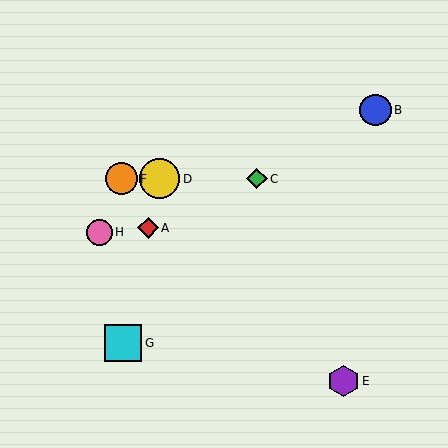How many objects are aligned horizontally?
3 objects (C, D, F) are aligned horizontally.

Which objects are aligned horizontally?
Objects C, D, F are aligned horizontally.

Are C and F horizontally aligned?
Yes, both are at y≈179.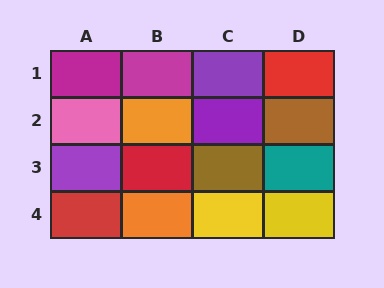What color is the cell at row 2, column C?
Purple.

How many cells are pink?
1 cell is pink.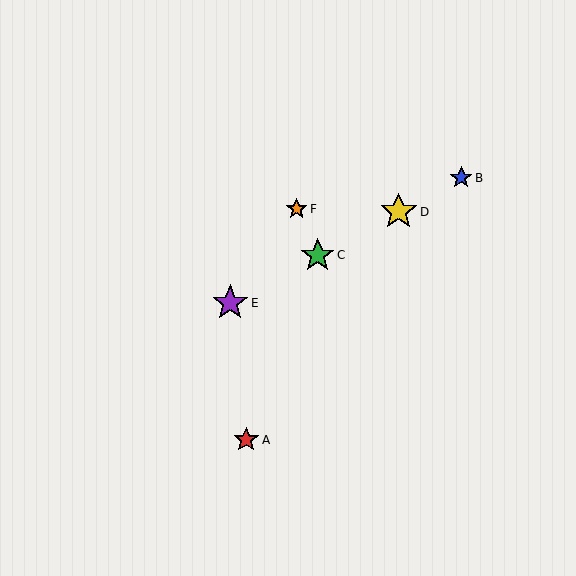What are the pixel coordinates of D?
Object D is at (399, 212).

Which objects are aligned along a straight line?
Objects B, C, D, E are aligned along a straight line.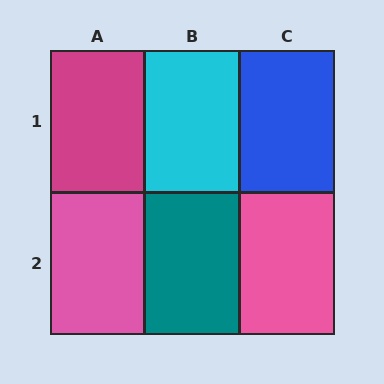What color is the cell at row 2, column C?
Pink.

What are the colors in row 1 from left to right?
Magenta, cyan, blue.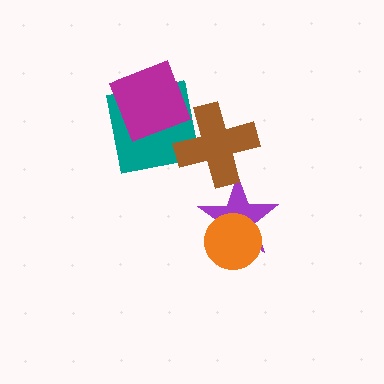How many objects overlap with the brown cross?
1 object overlaps with the brown cross.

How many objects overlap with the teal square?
2 objects overlap with the teal square.